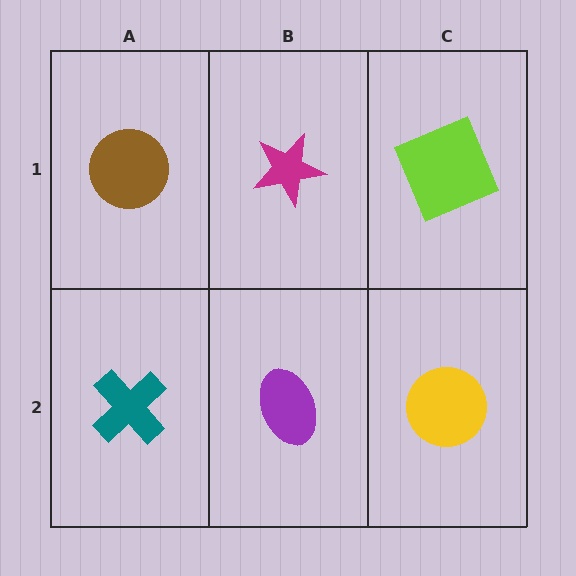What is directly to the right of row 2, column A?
A purple ellipse.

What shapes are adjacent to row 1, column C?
A yellow circle (row 2, column C), a magenta star (row 1, column B).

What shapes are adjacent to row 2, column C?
A lime square (row 1, column C), a purple ellipse (row 2, column B).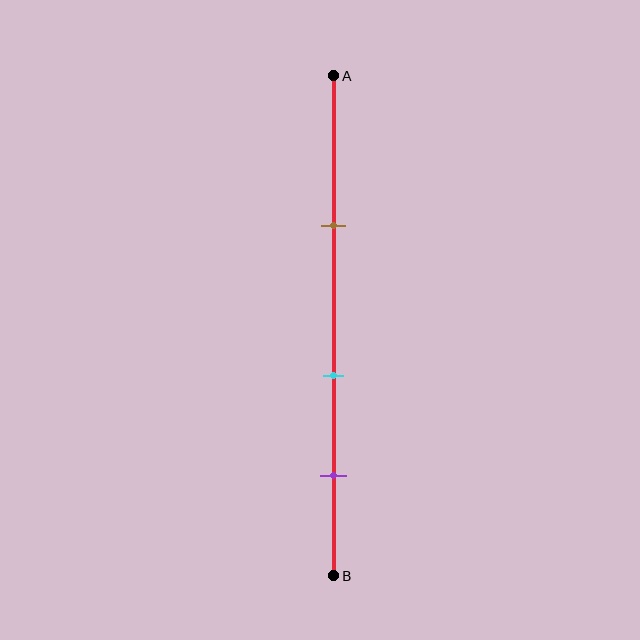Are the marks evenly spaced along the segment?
Yes, the marks are approximately evenly spaced.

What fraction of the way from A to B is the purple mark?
The purple mark is approximately 80% (0.8) of the way from A to B.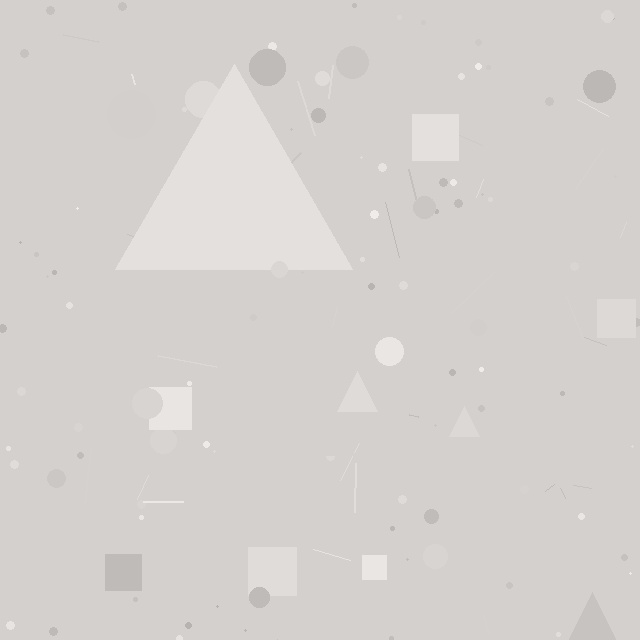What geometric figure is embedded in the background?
A triangle is embedded in the background.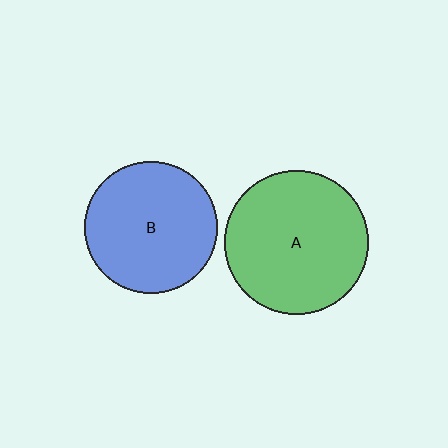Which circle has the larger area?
Circle A (green).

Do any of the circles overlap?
No, none of the circles overlap.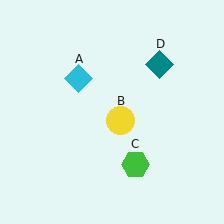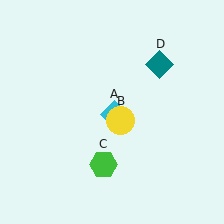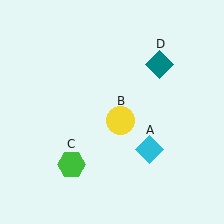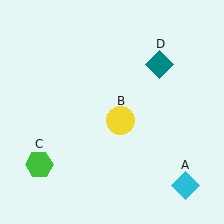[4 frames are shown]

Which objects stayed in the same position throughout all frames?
Yellow circle (object B) and teal diamond (object D) remained stationary.